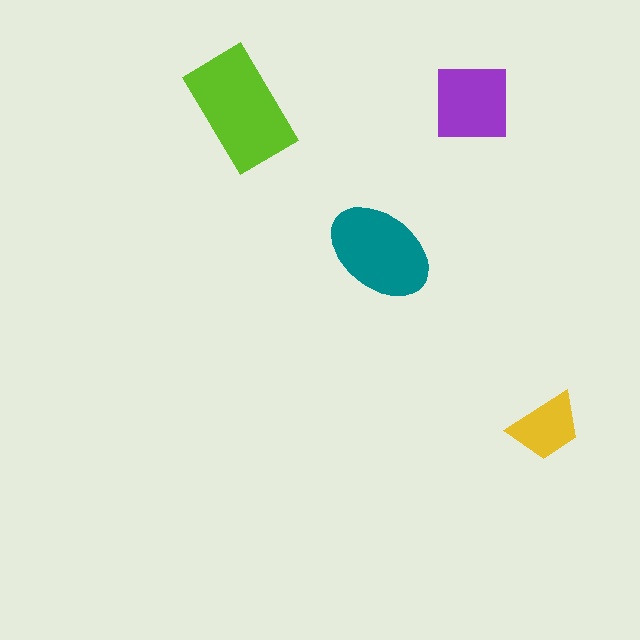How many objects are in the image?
There are 4 objects in the image.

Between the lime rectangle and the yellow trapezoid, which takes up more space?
The lime rectangle.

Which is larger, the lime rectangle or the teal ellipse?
The lime rectangle.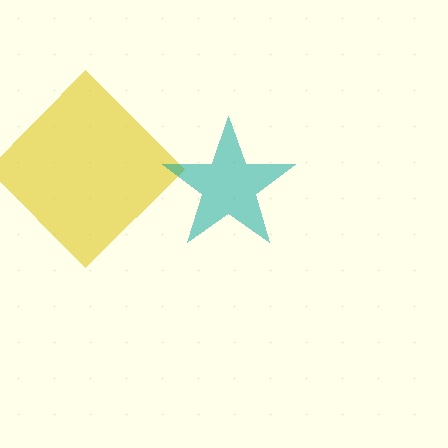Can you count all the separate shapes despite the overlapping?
Yes, there are 2 separate shapes.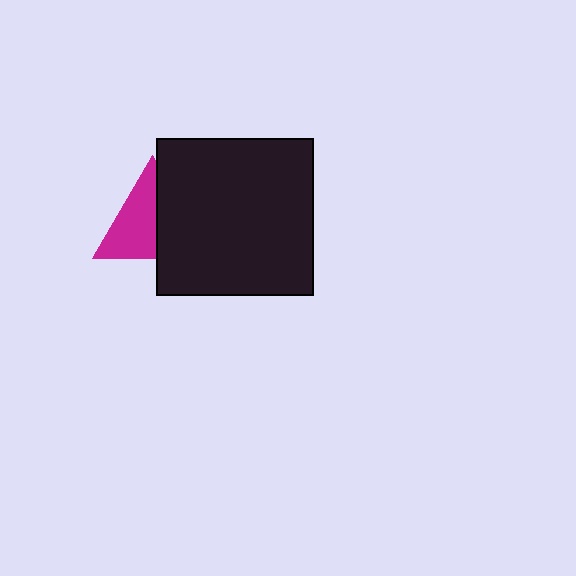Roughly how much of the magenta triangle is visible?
About half of it is visible (roughly 55%).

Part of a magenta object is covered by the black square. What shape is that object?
It is a triangle.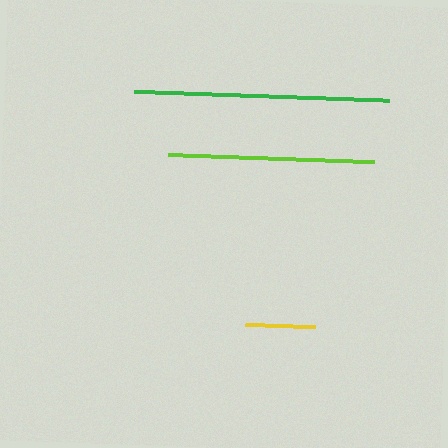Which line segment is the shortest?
The yellow line is the shortest at approximately 70 pixels.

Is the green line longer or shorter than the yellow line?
The green line is longer than the yellow line.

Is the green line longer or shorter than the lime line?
The green line is longer than the lime line.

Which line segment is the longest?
The green line is the longest at approximately 256 pixels.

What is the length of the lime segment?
The lime segment is approximately 206 pixels long.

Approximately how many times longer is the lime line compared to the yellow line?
The lime line is approximately 3.0 times the length of the yellow line.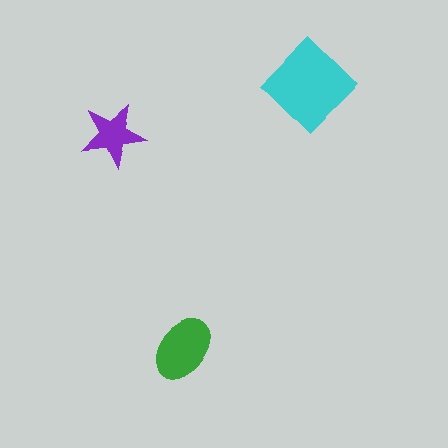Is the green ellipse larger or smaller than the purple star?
Larger.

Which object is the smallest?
The purple star.